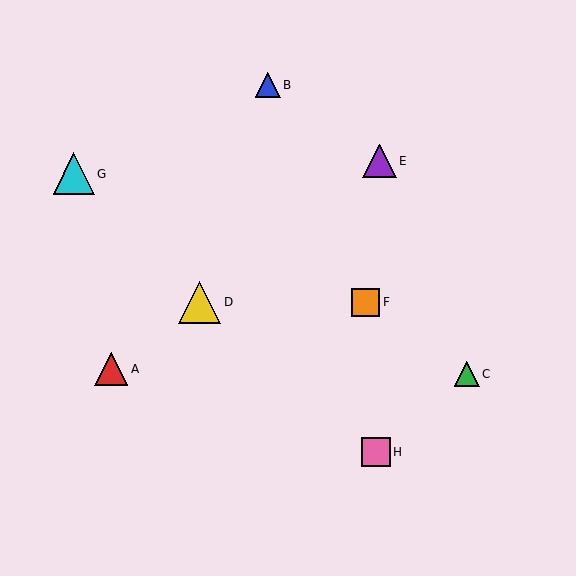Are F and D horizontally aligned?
Yes, both are at y≈302.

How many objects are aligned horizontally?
2 objects (D, F) are aligned horizontally.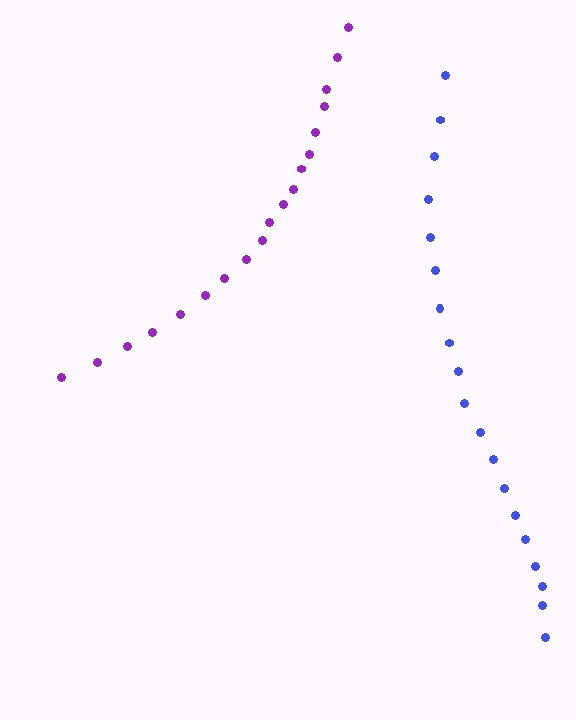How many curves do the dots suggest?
There are 2 distinct paths.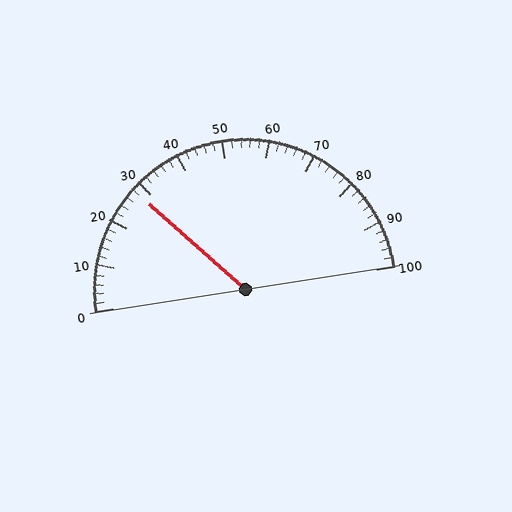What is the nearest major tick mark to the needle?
The nearest major tick mark is 30.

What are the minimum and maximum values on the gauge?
The gauge ranges from 0 to 100.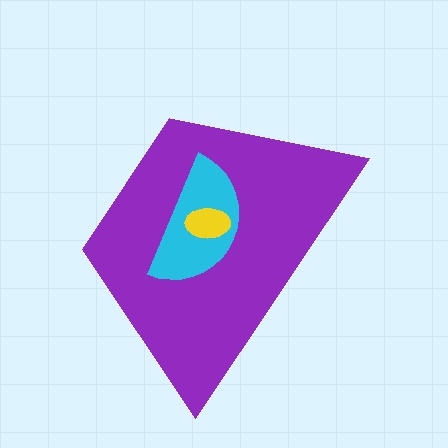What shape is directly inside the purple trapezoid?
The cyan semicircle.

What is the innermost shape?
The yellow ellipse.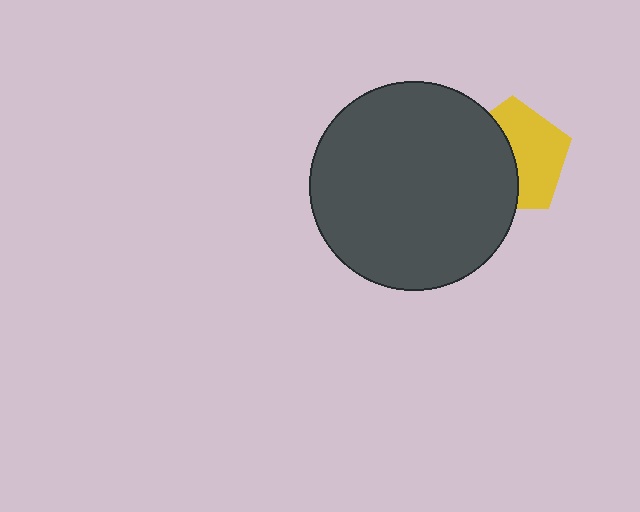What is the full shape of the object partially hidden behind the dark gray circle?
The partially hidden object is a yellow pentagon.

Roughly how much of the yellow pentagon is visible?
About half of it is visible (roughly 53%).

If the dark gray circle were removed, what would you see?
You would see the complete yellow pentagon.